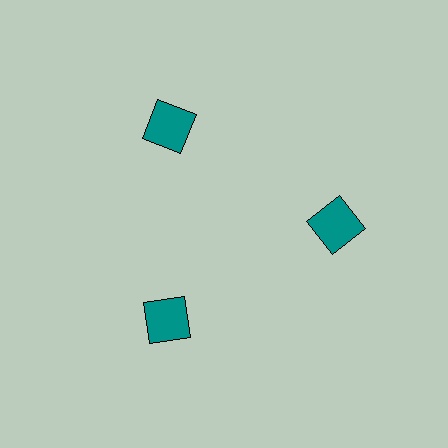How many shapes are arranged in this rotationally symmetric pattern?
There are 3 shapes, arranged in 3 groups of 1.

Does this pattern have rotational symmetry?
Yes, this pattern has 3-fold rotational symmetry. It looks the same after rotating 120 degrees around the center.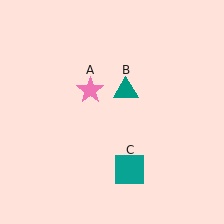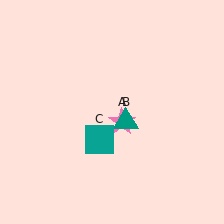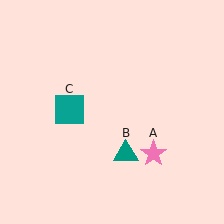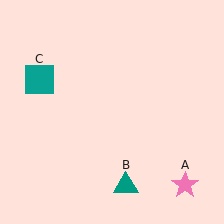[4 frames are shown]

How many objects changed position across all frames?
3 objects changed position: pink star (object A), teal triangle (object B), teal square (object C).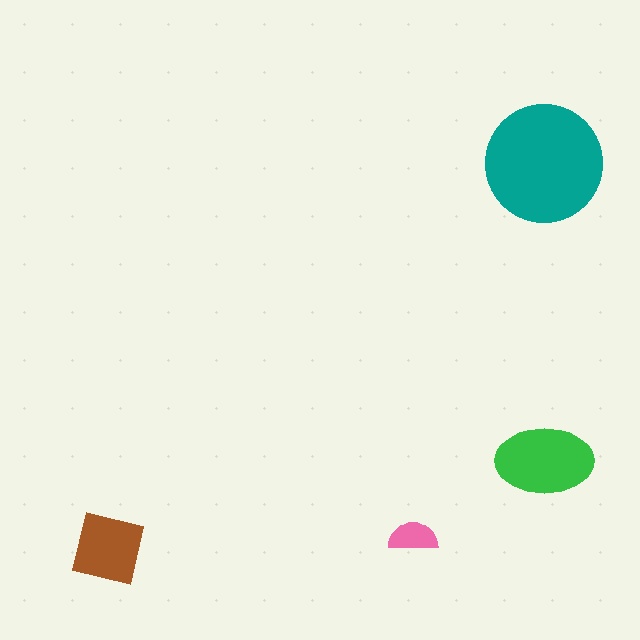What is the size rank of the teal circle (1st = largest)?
1st.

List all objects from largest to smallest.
The teal circle, the green ellipse, the brown square, the pink semicircle.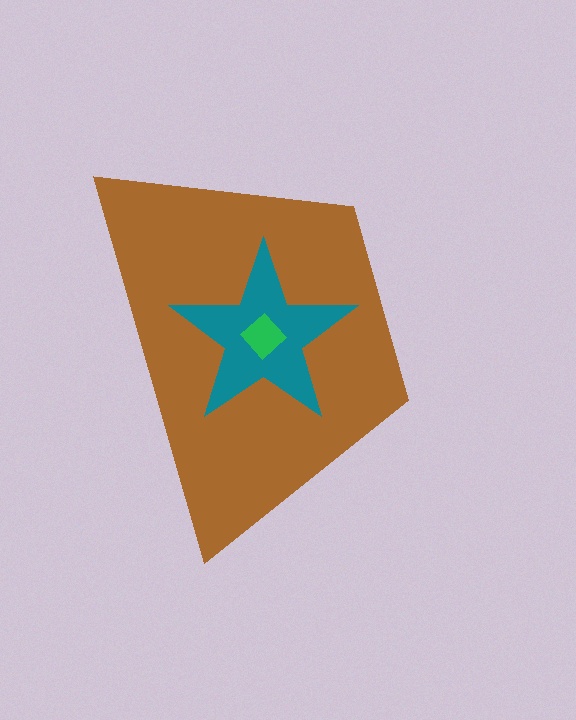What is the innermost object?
The green diamond.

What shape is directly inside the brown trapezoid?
The teal star.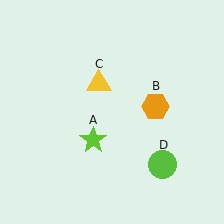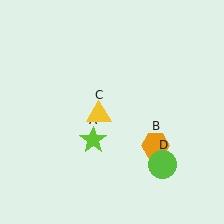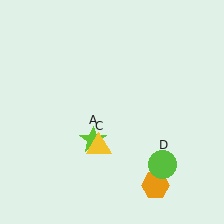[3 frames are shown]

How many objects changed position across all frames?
2 objects changed position: orange hexagon (object B), yellow triangle (object C).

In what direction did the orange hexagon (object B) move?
The orange hexagon (object B) moved down.